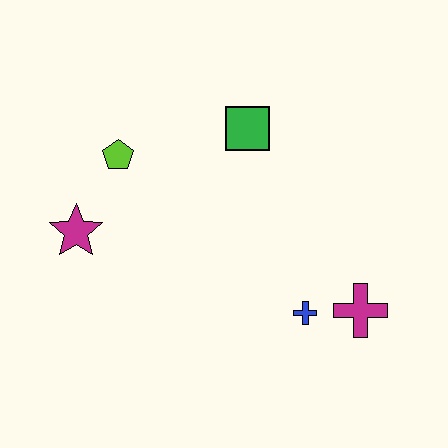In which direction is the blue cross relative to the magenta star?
The blue cross is to the right of the magenta star.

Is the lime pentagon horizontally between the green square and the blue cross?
No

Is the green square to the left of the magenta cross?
Yes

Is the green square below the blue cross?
No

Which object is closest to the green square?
The lime pentagon is closest to the green square.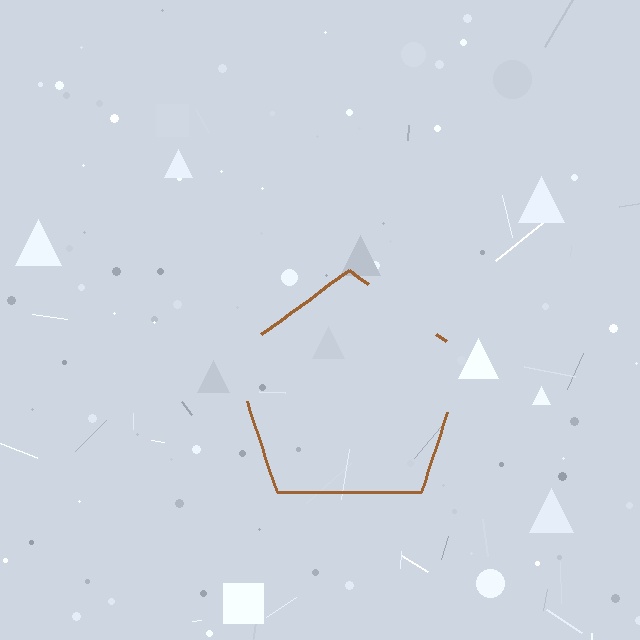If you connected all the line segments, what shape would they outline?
They would outline a pentagon.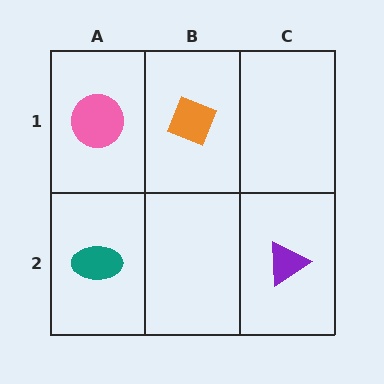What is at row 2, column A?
A teal ellipse.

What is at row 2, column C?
A purple triangle.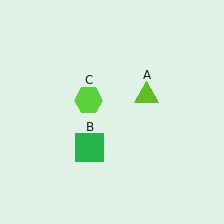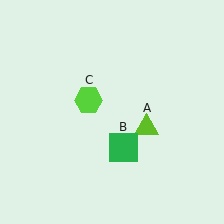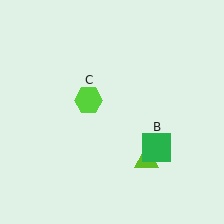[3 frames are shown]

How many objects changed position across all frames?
2 objects changed position: lime triangle (object A), green square (object B).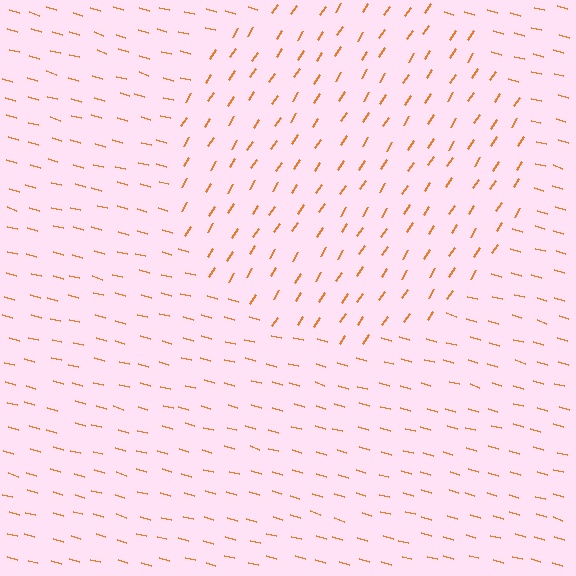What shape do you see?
I see a circle.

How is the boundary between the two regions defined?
The boundary is defined purely by a change in line orientation (approximately 72 degrees difference). All lines are the same color and thickness.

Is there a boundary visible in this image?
Yes, there is a texture boundary formed by a change in line orientation.